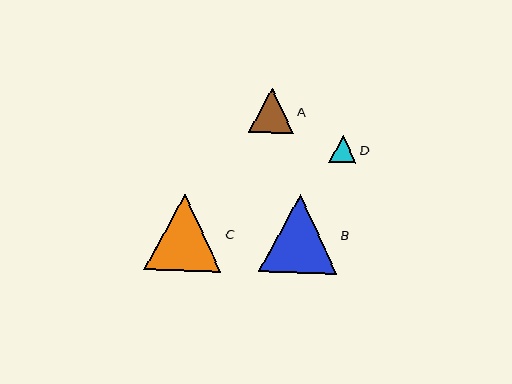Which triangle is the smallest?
Triangle D is the smallest with a size of approximately 27 pixels.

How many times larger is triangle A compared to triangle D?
Triangle A is approximately 1.7 times the size of triangle D.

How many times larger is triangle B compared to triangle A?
Triangle B is approximately 1.7 times the size of triangle A.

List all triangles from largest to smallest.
From largest to smallest: B, C, A, D.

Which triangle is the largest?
Triangle B is the largest with a size of approximately 78 pixels.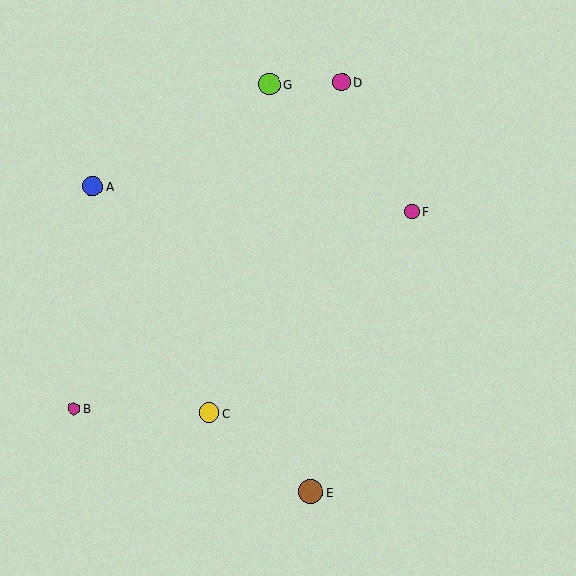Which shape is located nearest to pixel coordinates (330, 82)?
The magenta circle (labeled D) at (342, 82) is nearest to that location.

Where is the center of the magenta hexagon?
The center of the magenta hexagon is at (74, 408).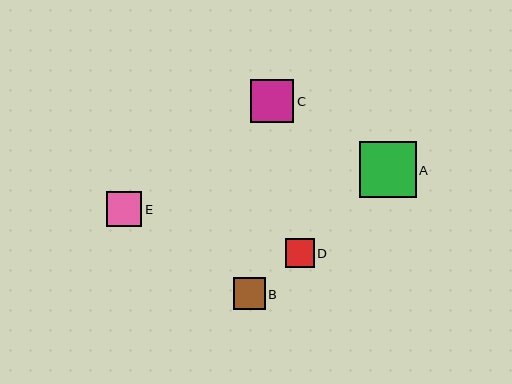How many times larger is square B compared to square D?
Square B is approximately 1.1 times the size of square D.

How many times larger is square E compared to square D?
Square E is approximately 1.2 times the size of square D.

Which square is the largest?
Square A is the largest with a size of approximately 56 pixels.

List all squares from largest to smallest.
From largest to smallest: A, C, E, B, D.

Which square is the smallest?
Square D is the smallest with a size of approximately 29 pixels.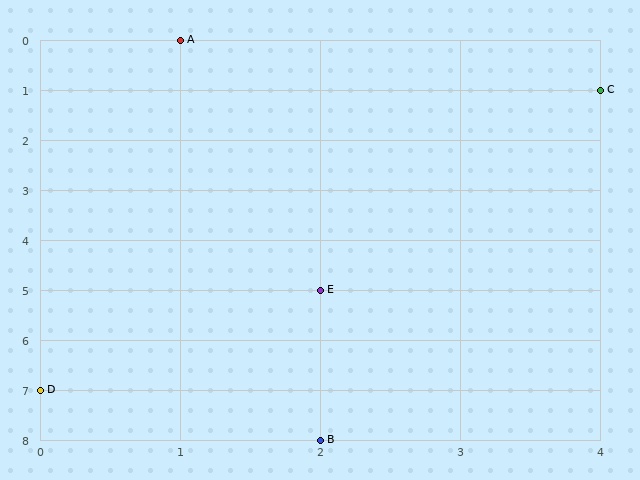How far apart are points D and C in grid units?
Points D and C are 4 columns and 6 rows apart (about 7.2 grid units diagonally).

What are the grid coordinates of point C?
Point C is at grid coordinates (4, 1).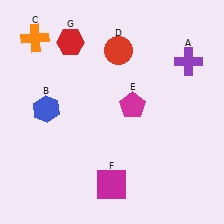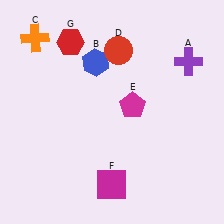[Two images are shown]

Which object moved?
The blue hexagon (B) moved right.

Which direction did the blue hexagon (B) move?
The blue hexagon (B) moved right.